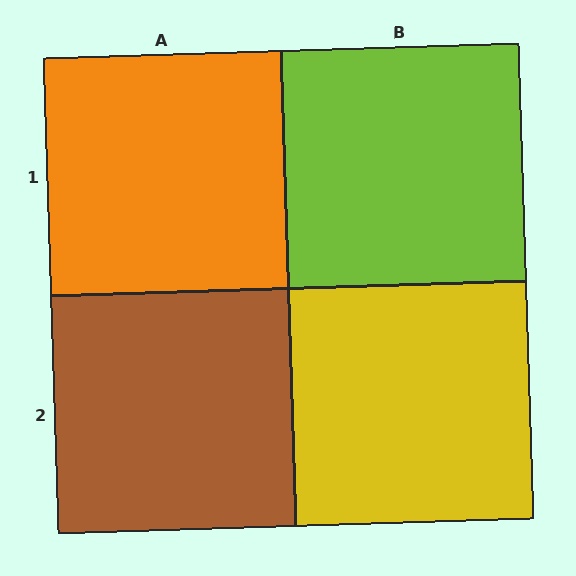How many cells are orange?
1 cell is orange.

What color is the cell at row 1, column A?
Orange.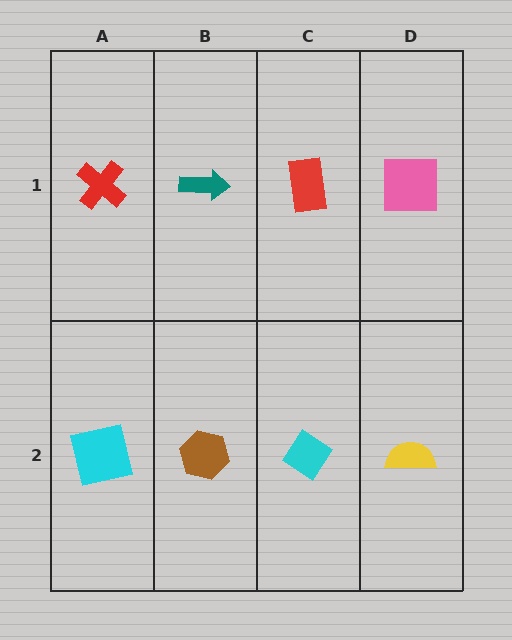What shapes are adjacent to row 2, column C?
A red rectangle (row 1, column C), a brown hexagon (row 2, column B), a yellow semicircle (row 2, column D).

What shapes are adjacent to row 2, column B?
A teal arrow (row 1, column B), a cyan square (row 2, column A), a cyan diamond (row 2, column C).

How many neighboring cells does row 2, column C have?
3.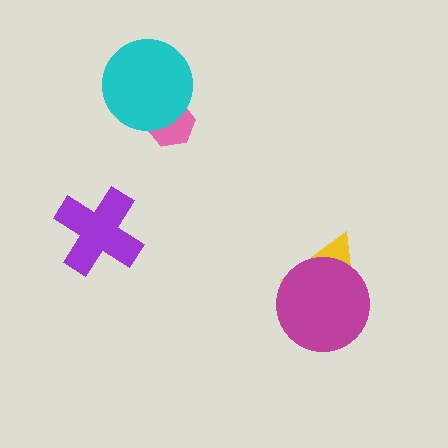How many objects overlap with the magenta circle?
1 object overlaps with the magenta circle.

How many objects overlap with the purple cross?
0 objects overlap with the purple cross.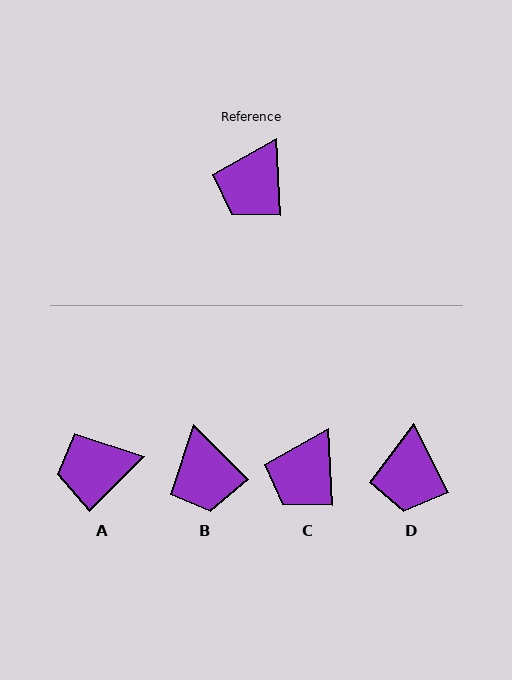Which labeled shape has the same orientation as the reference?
C.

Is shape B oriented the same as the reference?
No, it is off by about 42 degrees.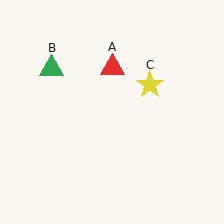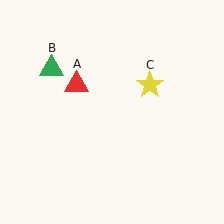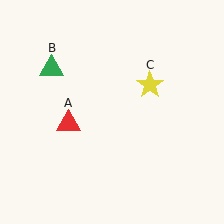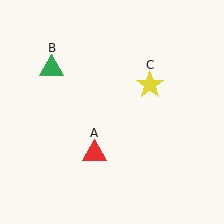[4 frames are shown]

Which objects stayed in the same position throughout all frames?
Green triangle (object B) and yellow star (object C) remained stationary.